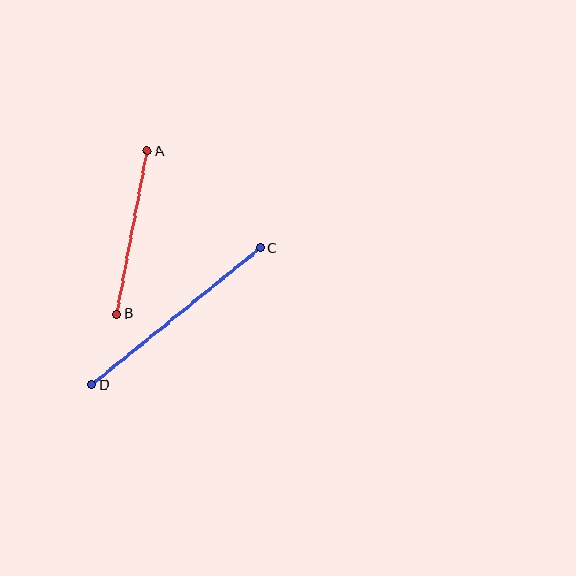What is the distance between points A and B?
The distance is approximately 166 pixels.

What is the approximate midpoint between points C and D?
The midpoint is at approximately (176, 316) pixels.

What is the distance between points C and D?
The distance is approximately 217 pixels.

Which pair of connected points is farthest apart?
Points C and D are farthest apart.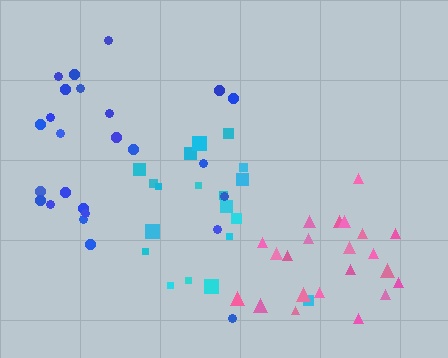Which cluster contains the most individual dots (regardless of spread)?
Blue (25).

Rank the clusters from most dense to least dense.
pink, cyan, blue.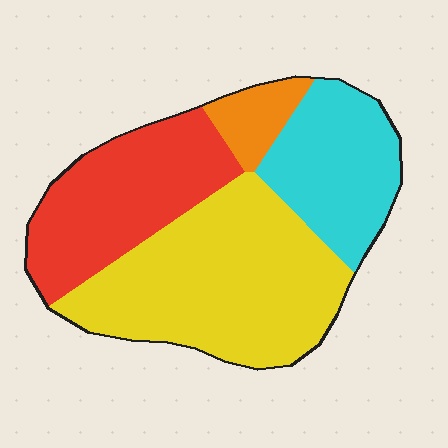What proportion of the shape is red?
Red takes up about one quarter (1/4) of the shape.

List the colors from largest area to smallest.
From largest to smallest: yellow, red, cyan, orange.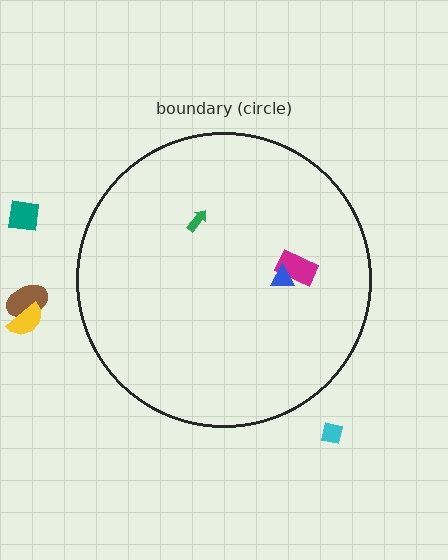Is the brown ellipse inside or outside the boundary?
Outside.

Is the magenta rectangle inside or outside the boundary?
Inside.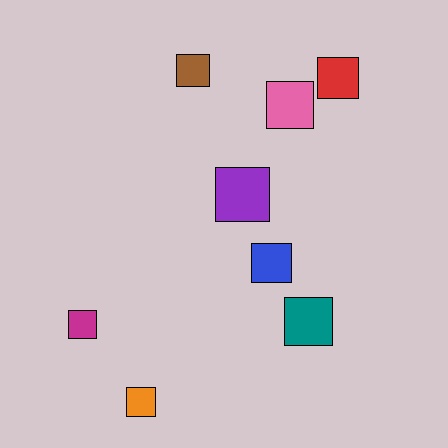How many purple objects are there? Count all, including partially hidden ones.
There is 1 purple object.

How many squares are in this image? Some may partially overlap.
There are 8 squares.